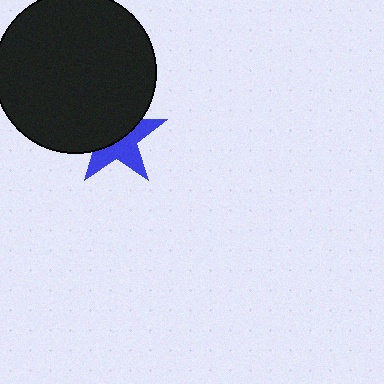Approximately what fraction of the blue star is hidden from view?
Roughly 52% of the blue star is hidden behind the black circle.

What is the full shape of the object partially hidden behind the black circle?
The partially hidden object is a blue star.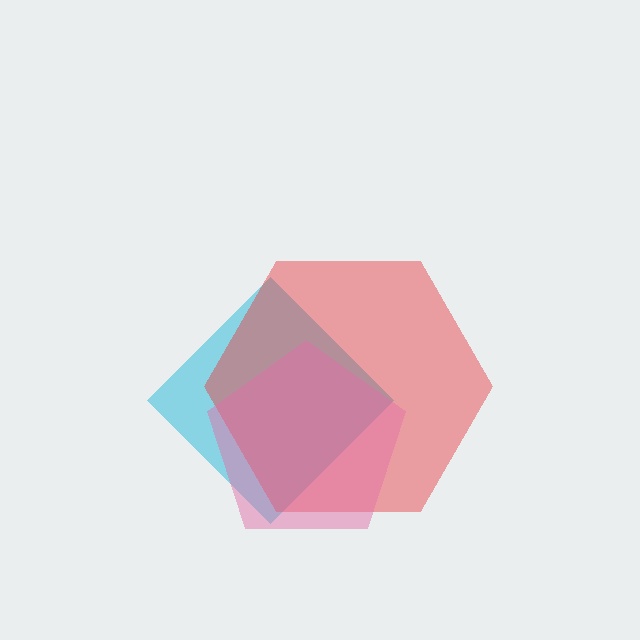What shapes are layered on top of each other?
The layered shapes are: a cyan diamond, a red hexagon, a pink pentagon.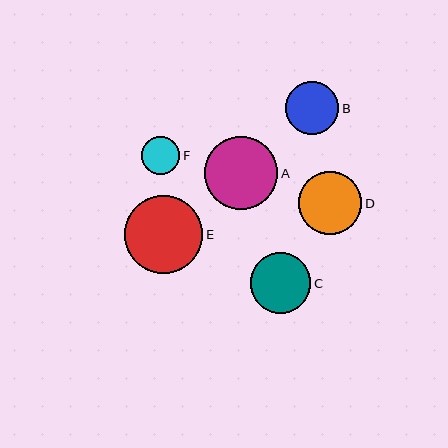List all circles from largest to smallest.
From largest to smallest: E, A, D, C, B, F.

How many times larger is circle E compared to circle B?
Circle E is approximately 1.5 times the size of circle B.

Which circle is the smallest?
Circle F is the smallest with a size of approximately 38 pixels.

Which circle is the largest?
Circle E is the largest with a size of approximately 78 pixels.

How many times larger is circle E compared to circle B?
Circle E is approximately 1.5 times the size of circle B.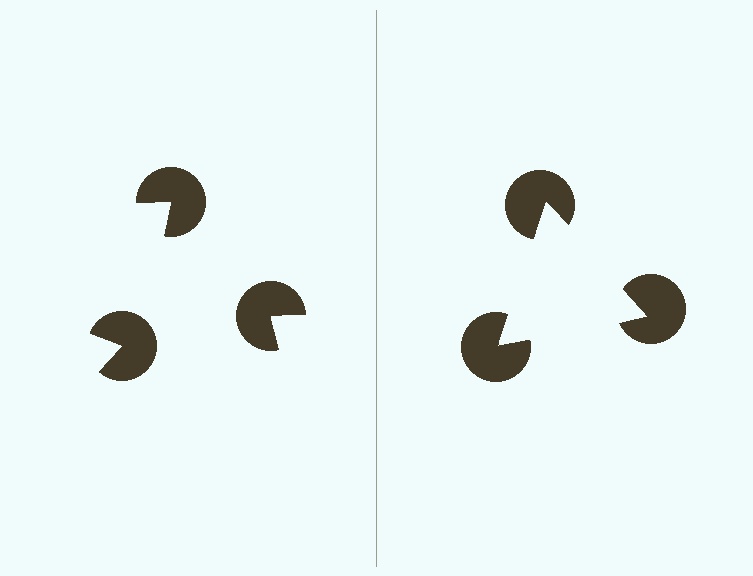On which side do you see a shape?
An illusory triangle appears on the right side. On the left side the wedge cuts are rotated, so no coherent shape forms.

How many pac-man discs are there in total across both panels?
6 — 3 on each side.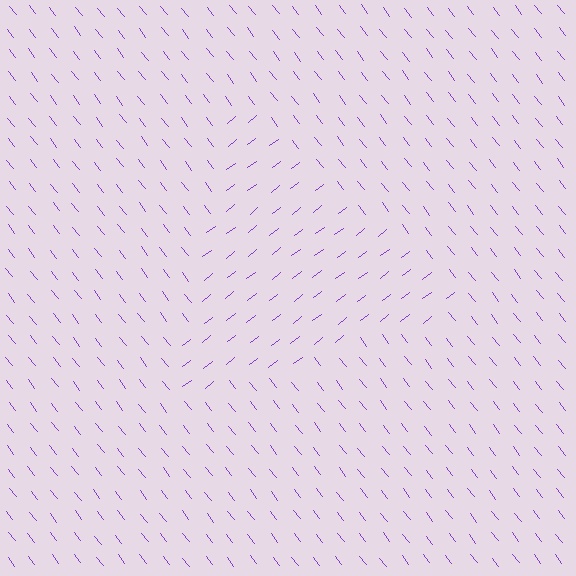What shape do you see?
I see a triangle.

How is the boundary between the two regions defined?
The boundary is defined purely by a change in line orientation (approximately 90 degrees difference). All lines are the same color and thickness.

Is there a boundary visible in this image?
Yes, there is a texture boundary formed by a change in line orientation.